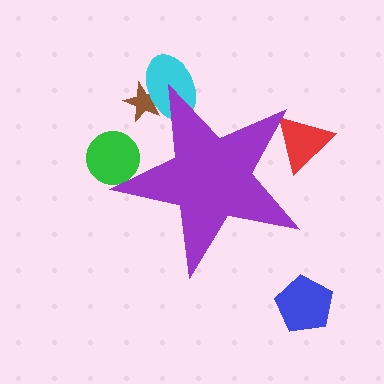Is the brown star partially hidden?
Yes, the brown star is partially hidden behind the purple star.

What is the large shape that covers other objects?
A purple star.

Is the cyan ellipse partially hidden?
Yes, the cyan ellipse is partially hidden behind the purple star.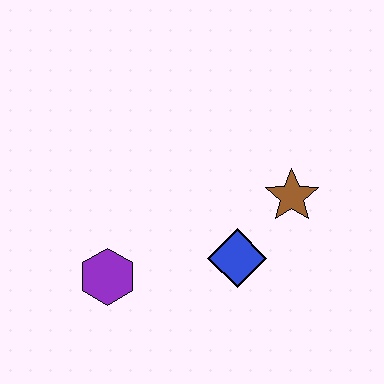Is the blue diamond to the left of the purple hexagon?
No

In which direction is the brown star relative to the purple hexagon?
The brown star is to the right of the purple hexagon.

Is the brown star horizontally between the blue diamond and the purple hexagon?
No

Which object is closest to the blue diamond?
The brown star is closest to the blue diamond.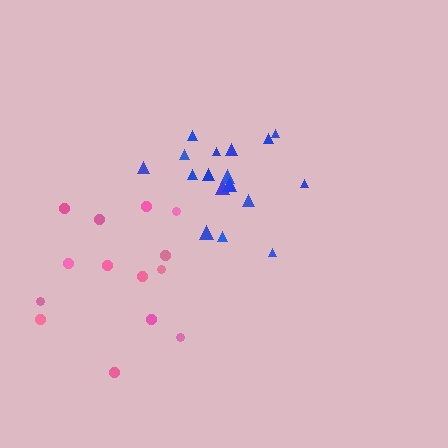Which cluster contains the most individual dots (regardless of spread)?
Blue (17).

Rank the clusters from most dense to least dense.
blue, pink.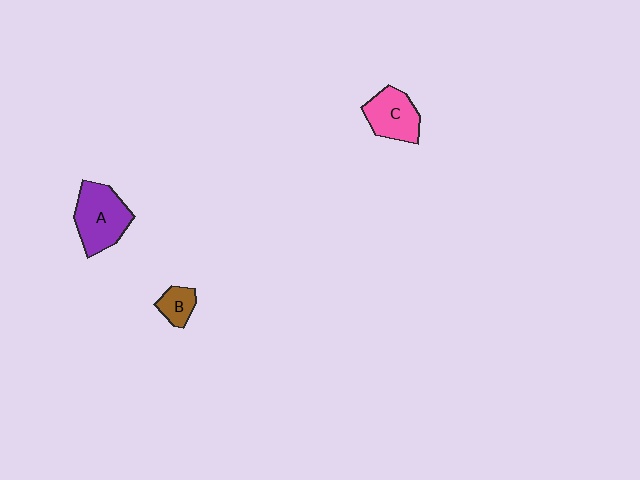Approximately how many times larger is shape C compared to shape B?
Approximately 2.0 times.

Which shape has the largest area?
Shape A (purple).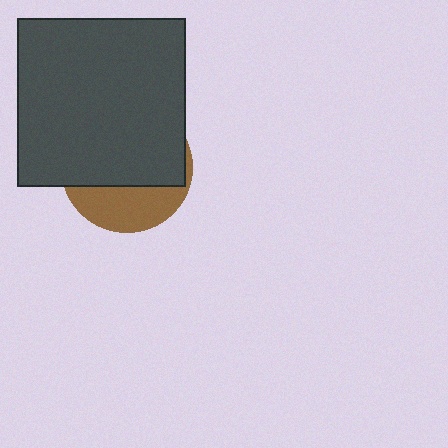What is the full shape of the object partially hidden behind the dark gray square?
The partially hidden object is a brown circle.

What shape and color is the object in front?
The object in front is a dark gray square.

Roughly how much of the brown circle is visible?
A small part of it is visible (roughly 33%).